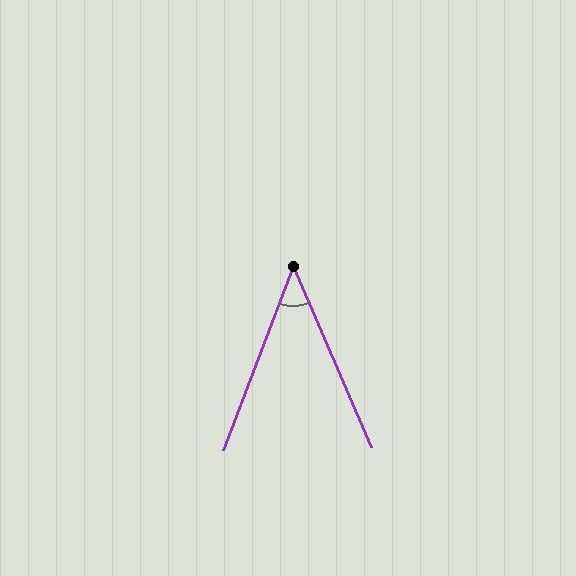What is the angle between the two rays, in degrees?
Approximately 44 degrees.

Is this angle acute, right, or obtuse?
It is acute.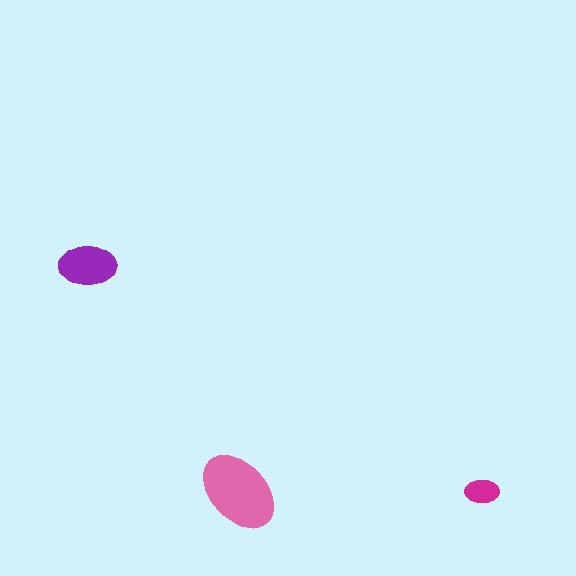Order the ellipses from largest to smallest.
the pink one, the purple one, the magenta one.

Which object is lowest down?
The pink ellipse is bottommost.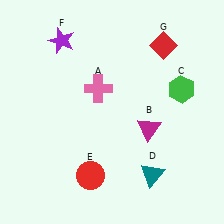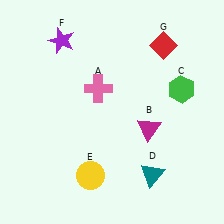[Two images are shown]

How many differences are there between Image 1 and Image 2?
There is 1 difference between the two images.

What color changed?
The circle (E) changed from red in Image 1 to yellow in Image 2.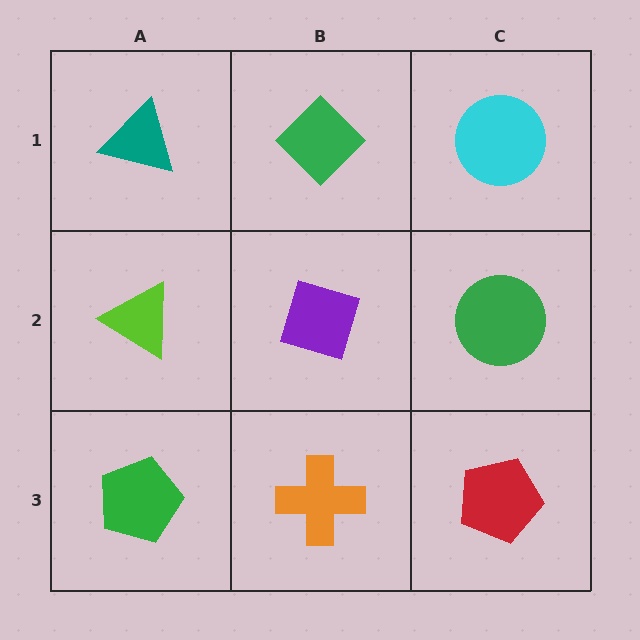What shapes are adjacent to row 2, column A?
A teal triangle (row 1, column A), a green pentagon (row 3, column A), a purple diamond (row 2, column B).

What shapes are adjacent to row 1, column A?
A lime triangle (row 2, column A), a green diamond (row 1, column B).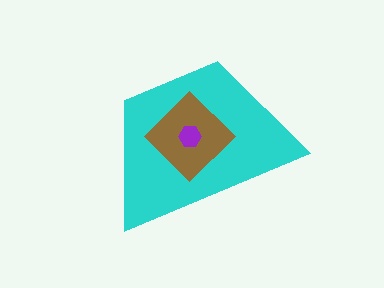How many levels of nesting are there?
3.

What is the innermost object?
The purple hexagon.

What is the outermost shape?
The cyan trapezoid.